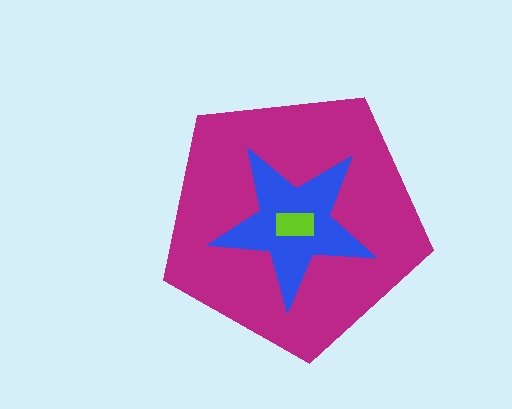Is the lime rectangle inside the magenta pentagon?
Yes.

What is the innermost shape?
The lime rectangle.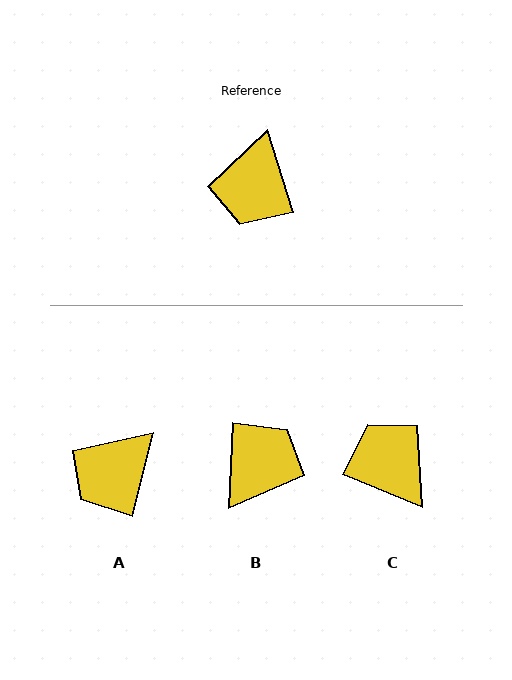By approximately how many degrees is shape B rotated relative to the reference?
Approximately 160 degrees counter-clockwise.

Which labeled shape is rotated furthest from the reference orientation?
B, about 160 degrees away.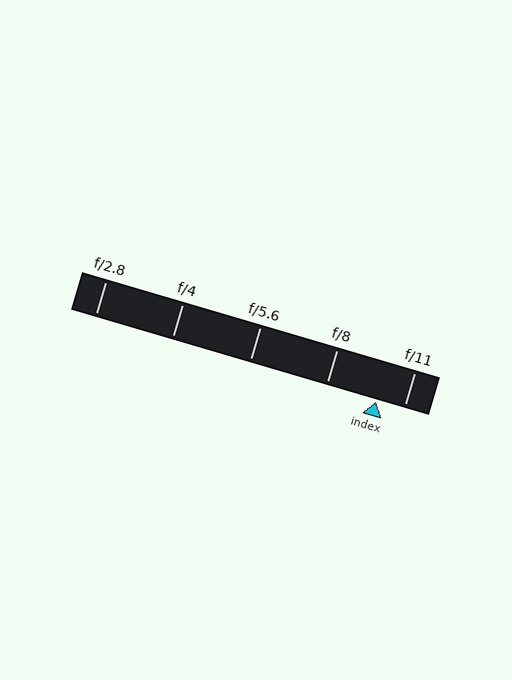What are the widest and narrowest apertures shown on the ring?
The widest aperture shown is f/2.8 and the narrowest is f/11.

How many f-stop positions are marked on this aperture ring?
There are 5 f-stop positions marked.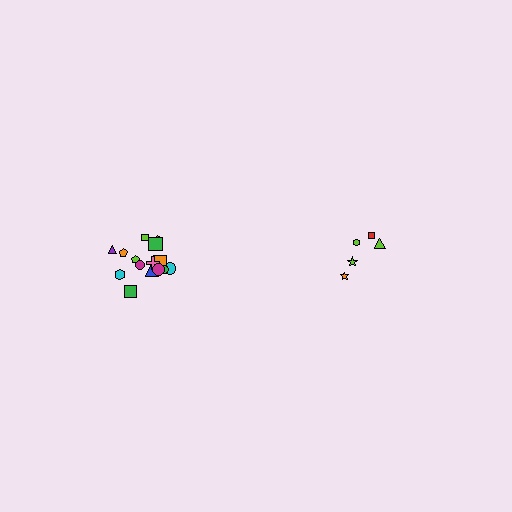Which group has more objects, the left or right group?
The left group.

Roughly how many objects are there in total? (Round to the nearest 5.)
Roughly 20 objects in total.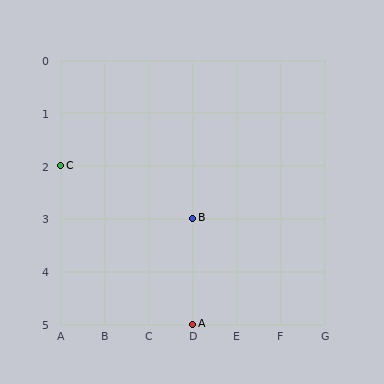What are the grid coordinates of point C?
Point C is at grid coordinates (A, 2).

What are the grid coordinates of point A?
Point A is at grid coordinates (D, 5).